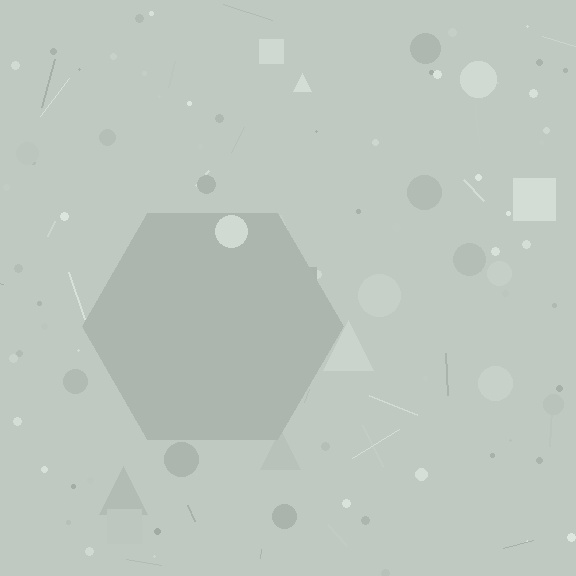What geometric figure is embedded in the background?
A hexagon is embedded in the background.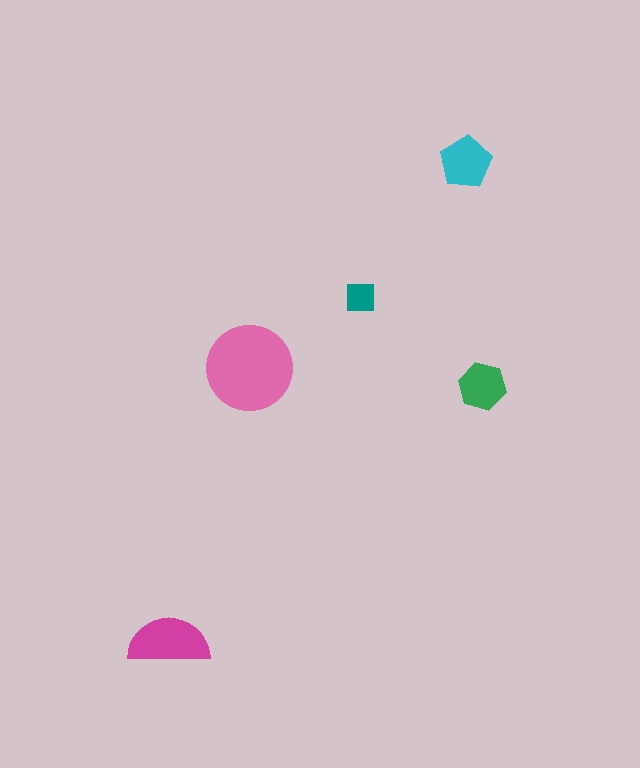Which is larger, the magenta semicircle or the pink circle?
The pink circle.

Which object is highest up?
The cyan pentagon is topmost.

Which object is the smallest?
The teal square.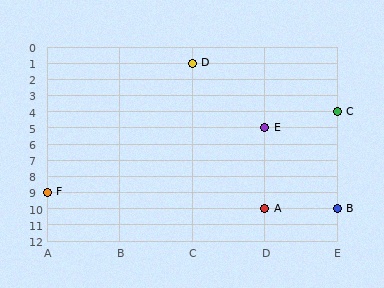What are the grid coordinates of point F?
Point F is at grid coordinates (A, 9).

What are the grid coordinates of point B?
Point B is at grid coordinates (E, 10).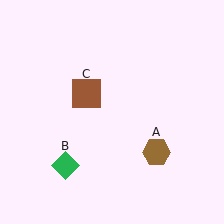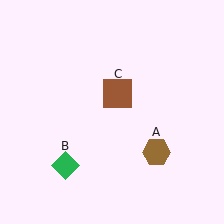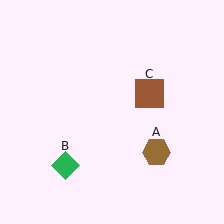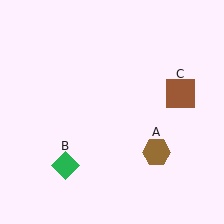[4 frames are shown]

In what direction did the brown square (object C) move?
The brown square (object C) moved right.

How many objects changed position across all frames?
1 object changed position: brown square (object C).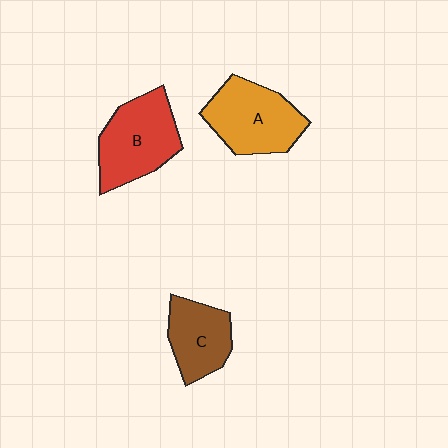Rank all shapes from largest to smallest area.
From largest to smallest: B (red), A (orange), C (brown).